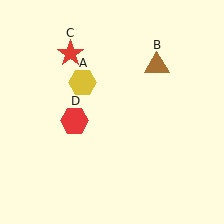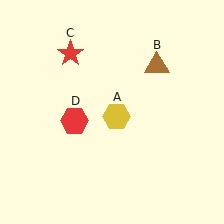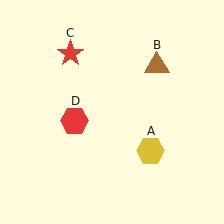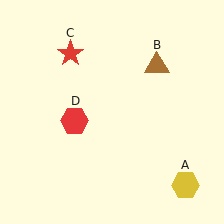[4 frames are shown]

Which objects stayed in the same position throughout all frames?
Brown triangle (object B) and red star (object C) and red hexagon (object D) remained stationary.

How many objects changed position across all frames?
1 object changed position: yellow hexagon (object A).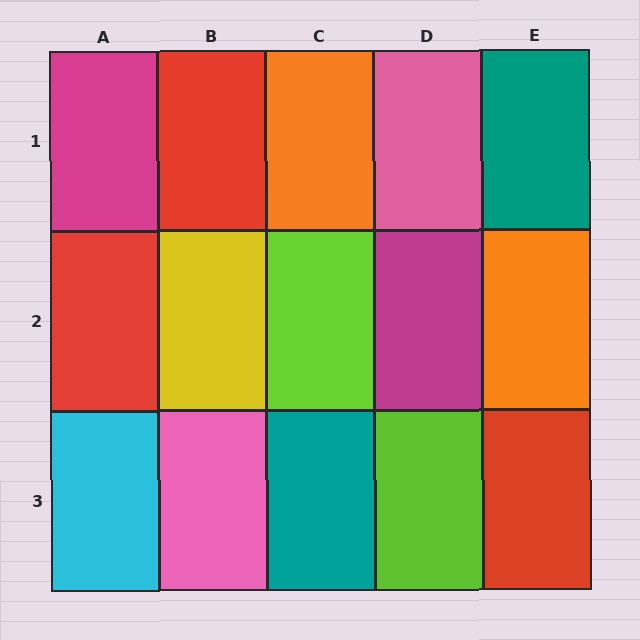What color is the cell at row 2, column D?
Magenta.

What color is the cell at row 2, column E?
Orange.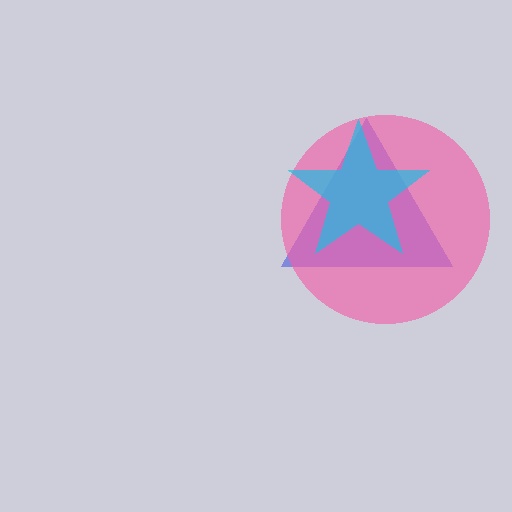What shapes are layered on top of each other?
The layered shapes are: a blue triangle, a pink circle, a cyan star.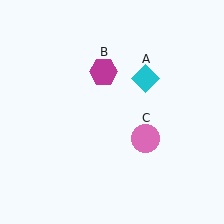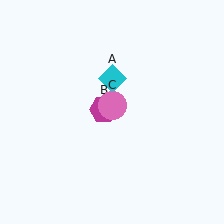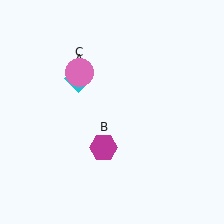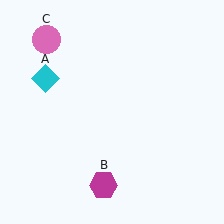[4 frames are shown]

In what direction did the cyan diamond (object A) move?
The cyan diamond (object A) moved left.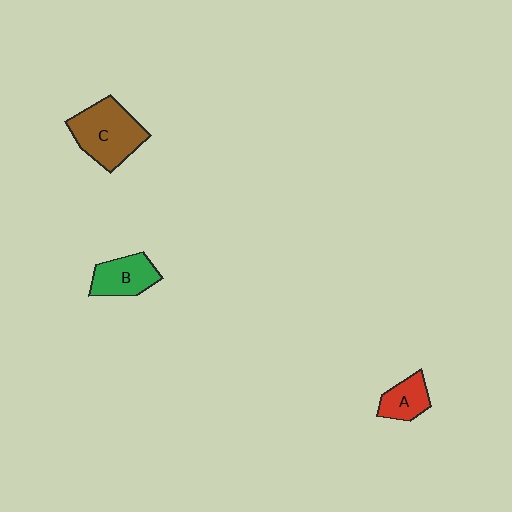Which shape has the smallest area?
Shape A (red).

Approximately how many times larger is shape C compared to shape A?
Approximately 2.0 times.